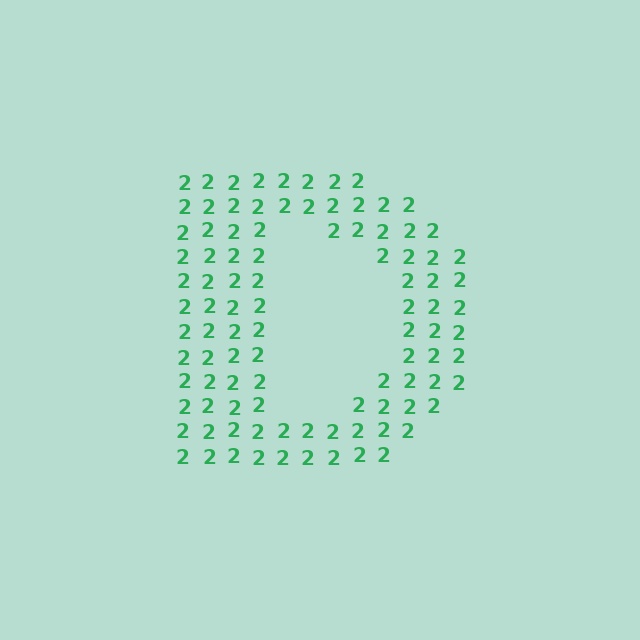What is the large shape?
The large shape is the letter D.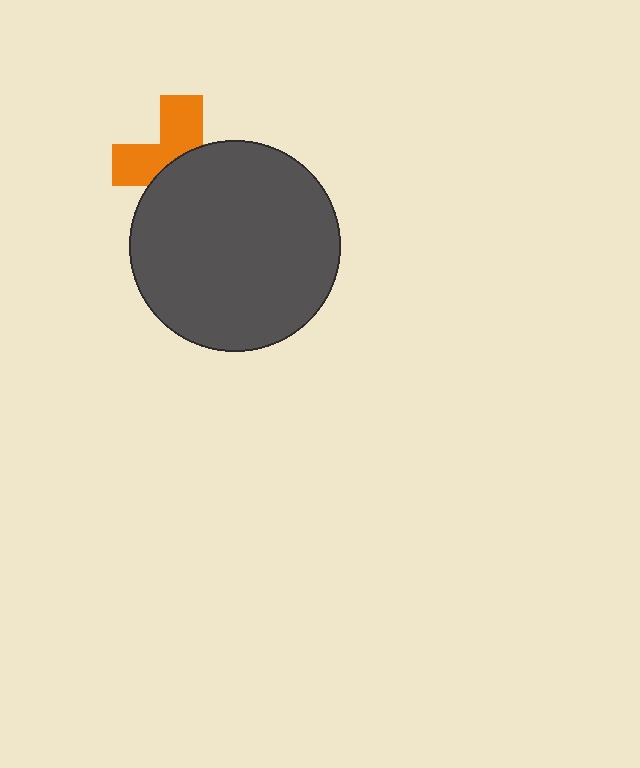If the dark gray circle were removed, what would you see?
You would see the complete orange cross.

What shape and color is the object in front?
The object in front is a dark gray circle.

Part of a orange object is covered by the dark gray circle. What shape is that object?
It is a cross.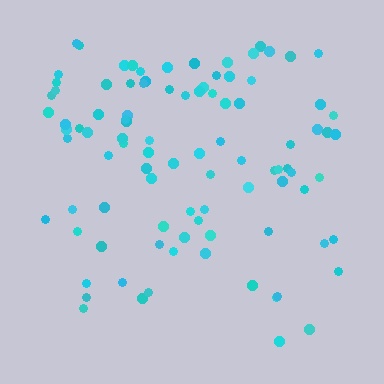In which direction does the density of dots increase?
From bottom to top, with the top side densest.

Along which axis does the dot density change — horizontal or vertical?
Vertical.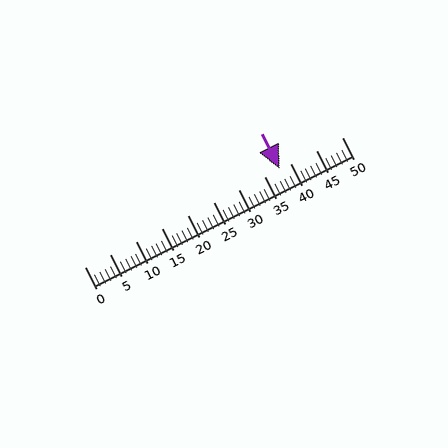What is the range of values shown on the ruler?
The ruler shows values from 0 to 50.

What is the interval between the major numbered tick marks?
The major tick marks are spaced 5 units apart.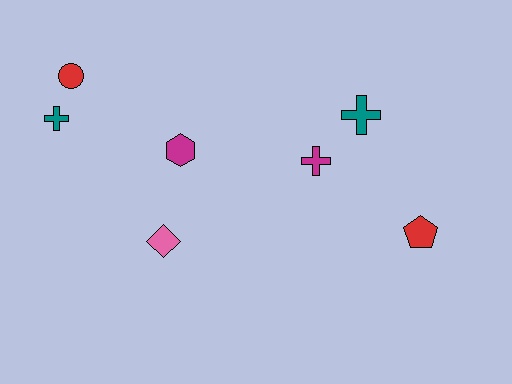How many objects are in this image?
There are 7 objects.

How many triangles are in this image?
There are no triangles.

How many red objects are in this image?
There are 2 red objects.